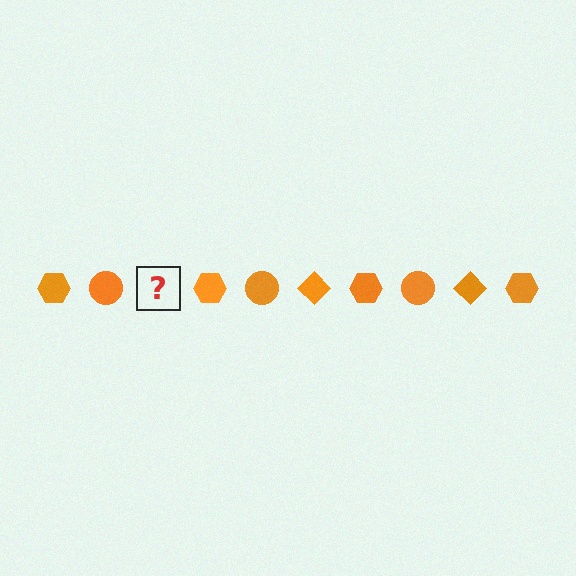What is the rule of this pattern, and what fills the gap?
The rule is that the pattern cycles through hexagon, circle, diamond shapes in orange. The gap should be filled with an orange diamond.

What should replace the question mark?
The question mark should be replaced with an orange diamond.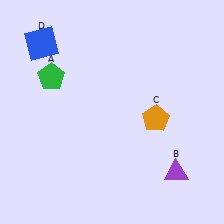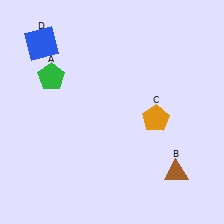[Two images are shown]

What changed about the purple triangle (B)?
In Image 1, B is purple. In Image 2, it changed to brown.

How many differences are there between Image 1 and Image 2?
There is 1 difference between the two images.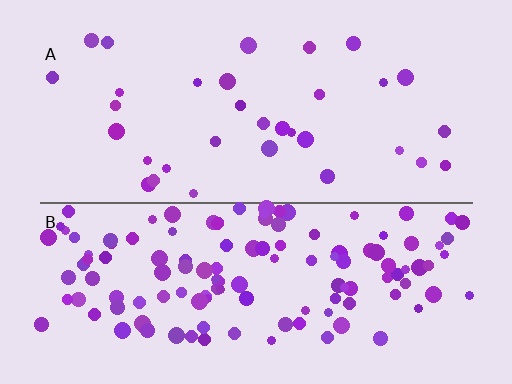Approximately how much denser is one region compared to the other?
Approximately 3.9× — region B over region A.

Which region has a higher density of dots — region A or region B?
B (the bottom).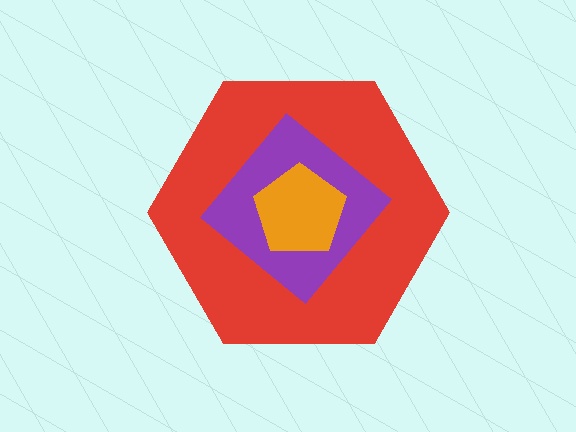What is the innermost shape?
The orange pentagon.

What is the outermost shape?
The red hexagon.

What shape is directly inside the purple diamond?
The orange pentagon.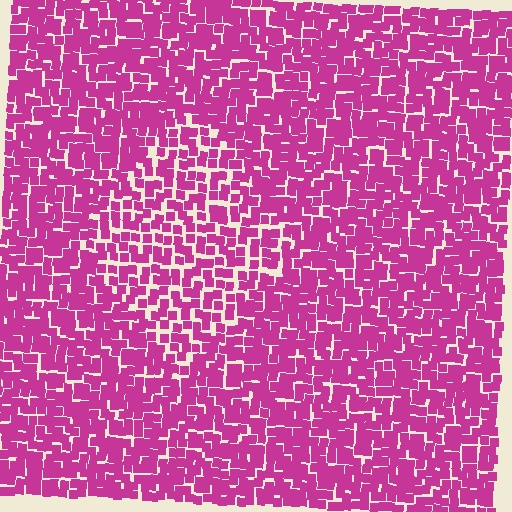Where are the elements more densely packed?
The elements are more densely packed outside the diamond boundary.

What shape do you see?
I see a diamond.